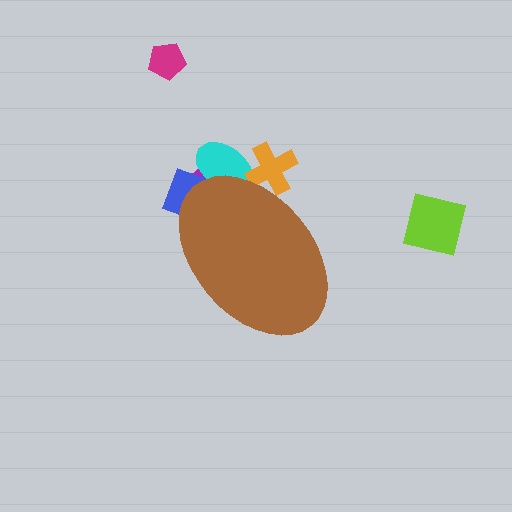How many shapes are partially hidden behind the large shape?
4 shapes are partially hidden.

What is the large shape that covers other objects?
A brown ellipse.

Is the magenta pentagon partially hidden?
No, the magenta pentagon is fully visible.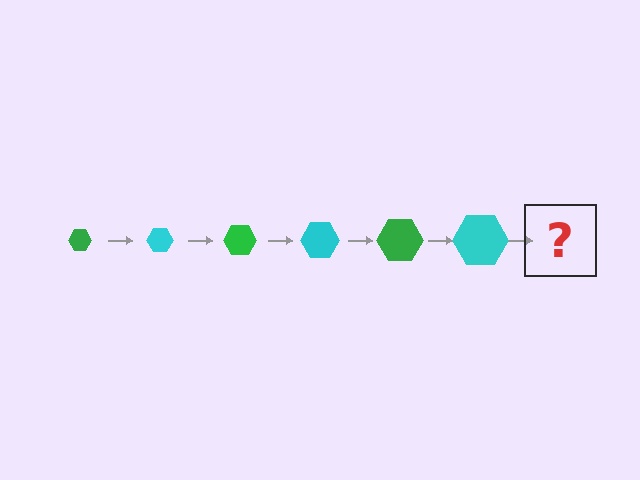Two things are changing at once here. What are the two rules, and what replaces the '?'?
The two rules are that the hexagon grows larger each step and the color cycles through green and cyan. The '?' should be a green hexagon, larger than the previous one.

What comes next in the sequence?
The next element should be a green hexagon, larger than the previous one.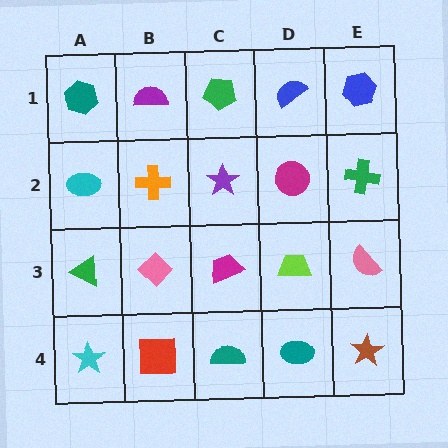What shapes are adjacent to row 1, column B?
An orange cross (row 2, column B), a teal hexagon (row 1, column A), a green pentagon (row 1, column C).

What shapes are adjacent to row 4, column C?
A magenta trapezoid (row 3, column C), a red square (row 4, column B), a teal ellipse (row 4, column D).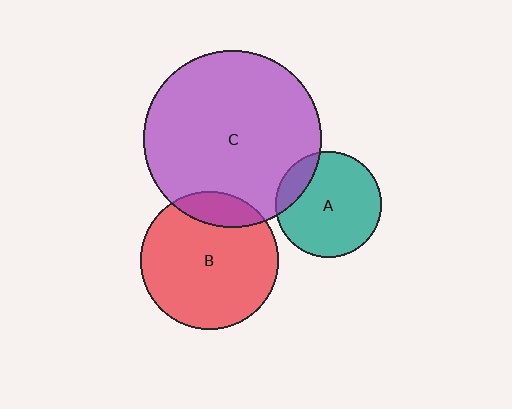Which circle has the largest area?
Circle C (purple).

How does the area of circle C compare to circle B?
Approximately 1.7 times.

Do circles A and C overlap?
Yes.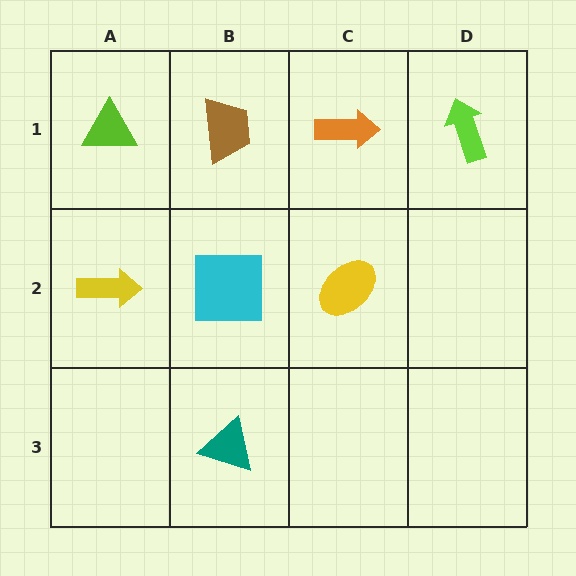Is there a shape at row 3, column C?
No, that cell is empty.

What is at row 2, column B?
A cyan square.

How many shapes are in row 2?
3 shapes.